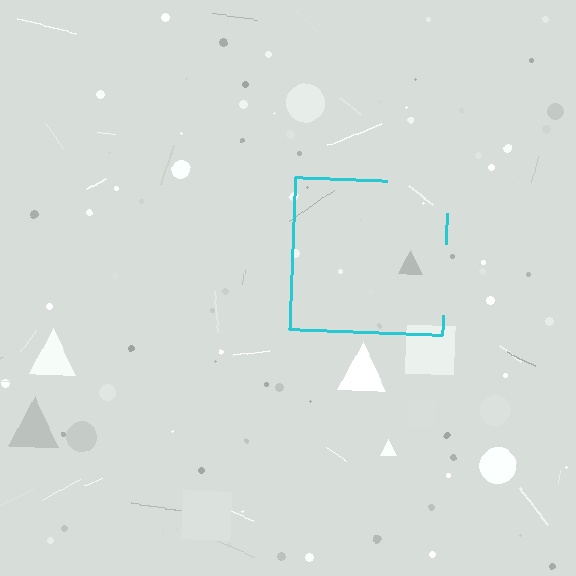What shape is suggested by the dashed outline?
The dashed outline suggests a square.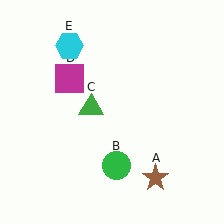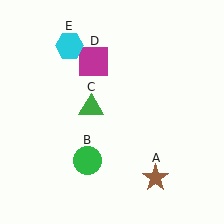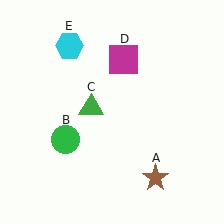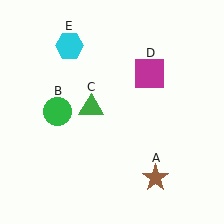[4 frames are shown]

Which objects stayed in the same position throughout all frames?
Brown star (object A) and green triangle (object C) and cyan hexagon (object E) remained stationary.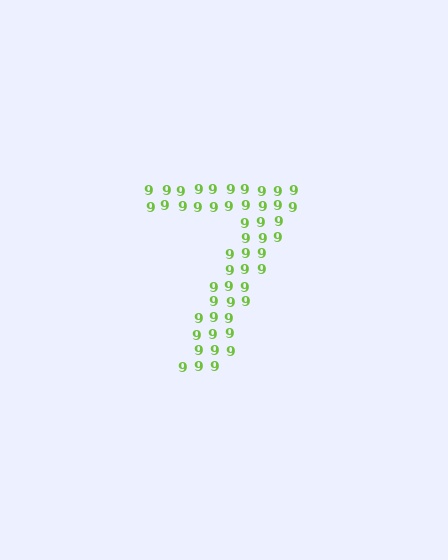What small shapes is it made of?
It is made of small digit 9's.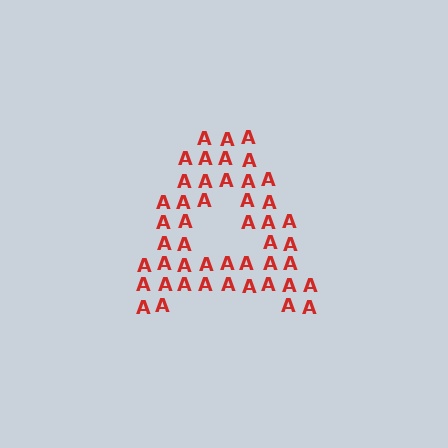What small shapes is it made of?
It is made of small letter A's.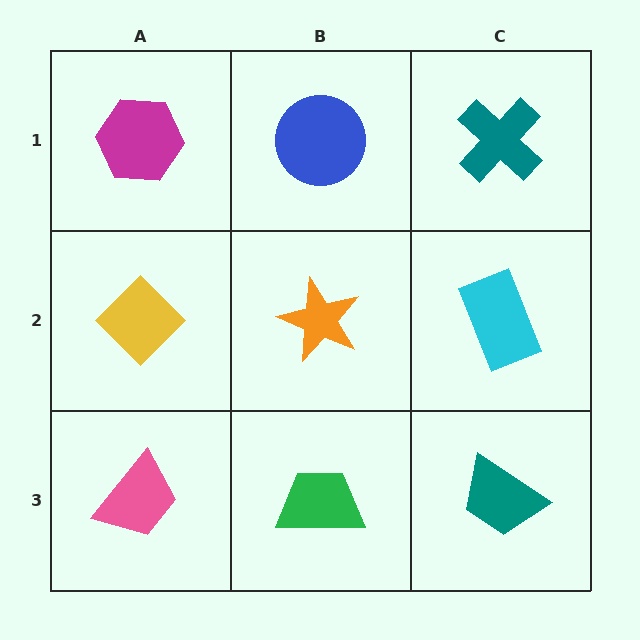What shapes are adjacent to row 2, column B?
A blue circle (row 1, column B), a green trapezoid (row 3, column B), a yellow diamond (row 2, column A), a cyan rectangle (row 2, column C).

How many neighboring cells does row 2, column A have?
3.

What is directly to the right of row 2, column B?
A cyan rectangle.